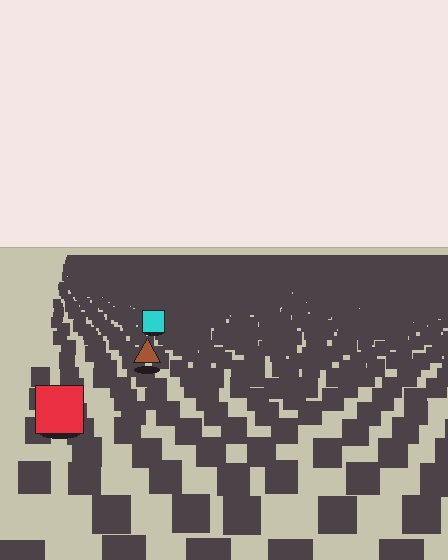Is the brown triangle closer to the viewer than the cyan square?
Yes. The brown triangle is closer — you can tell from the texture gradient: the ground texture is coarser near it.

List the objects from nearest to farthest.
From nearest to farthest: the red square, the brown triangle, the cyan square.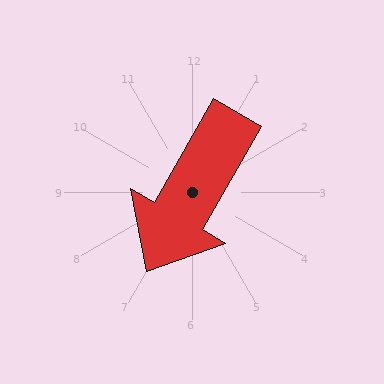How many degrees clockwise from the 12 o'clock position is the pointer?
Approximately 210 degrees.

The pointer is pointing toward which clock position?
Roughly 7 o'clock.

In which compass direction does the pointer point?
Southwest.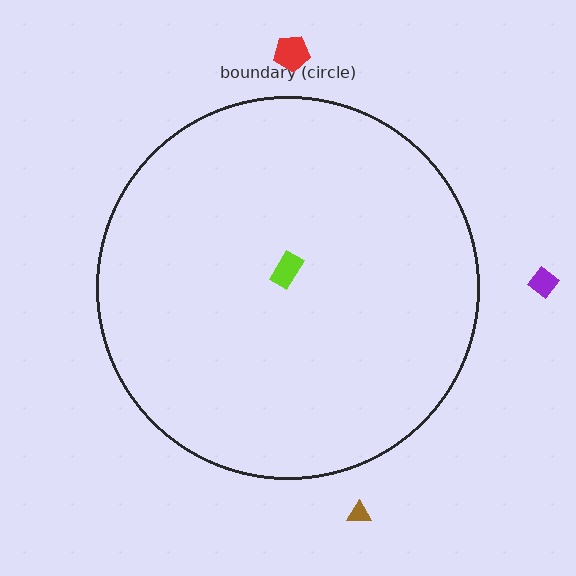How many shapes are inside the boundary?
1 inside, 3 outside.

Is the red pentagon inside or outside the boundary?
Outside.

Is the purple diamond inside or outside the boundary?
Outside.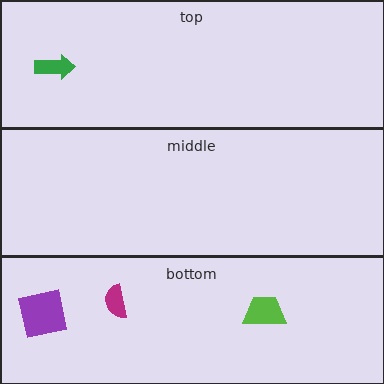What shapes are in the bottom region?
The lime trapezoid, the magenta semicircle, the purple square.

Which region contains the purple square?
The bottom region.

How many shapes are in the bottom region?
3.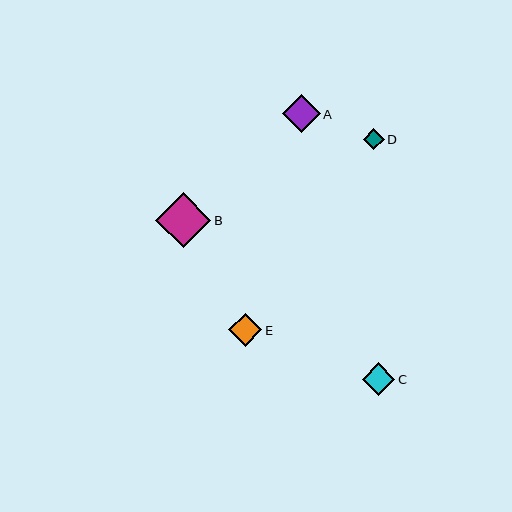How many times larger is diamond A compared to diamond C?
Diamond A is approximately 1.1 times the size of diamond C.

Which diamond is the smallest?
Diamond D is the smallest with a size of approximately 21 pixels.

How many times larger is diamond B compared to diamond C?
Diamond B is approximately 1.7 times the size of diamond C.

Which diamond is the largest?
Diamond B is the largest with a size of approximately 55 pixels.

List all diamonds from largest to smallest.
From largest to smallest: B, A, E, C, D.